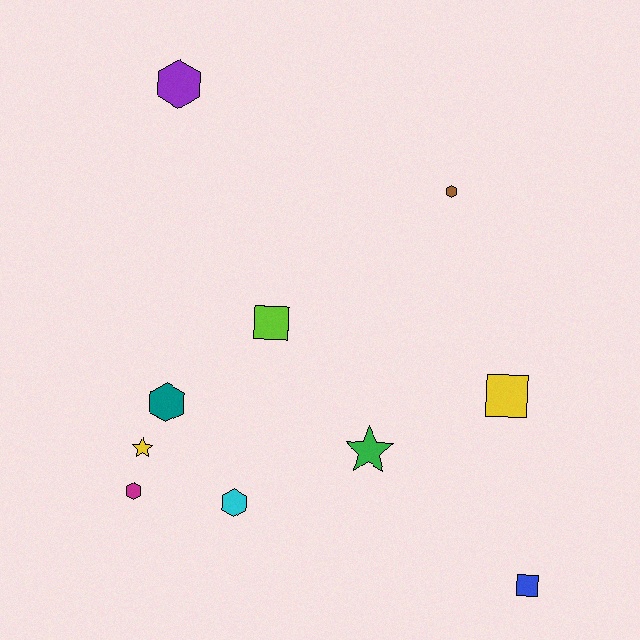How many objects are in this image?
There are 10 objects.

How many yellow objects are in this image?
There are 2 yellow objects.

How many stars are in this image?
There are 2 stars.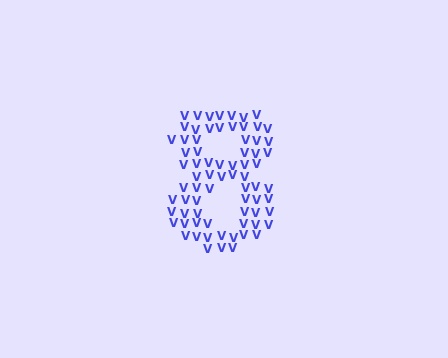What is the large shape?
The large shape is the digit 8.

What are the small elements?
The small elements are letter V's.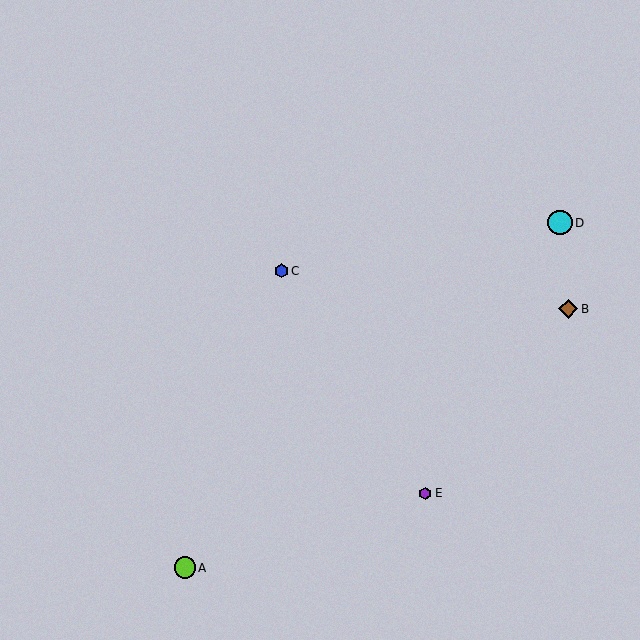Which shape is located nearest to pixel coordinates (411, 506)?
The purple hexagon (labeled E) at (425, 493) is nearest to that location.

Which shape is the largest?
The cyan circle (labeled D) is the largest.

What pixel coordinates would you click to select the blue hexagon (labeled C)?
Click at (281, 271) to select the blue hexagon C.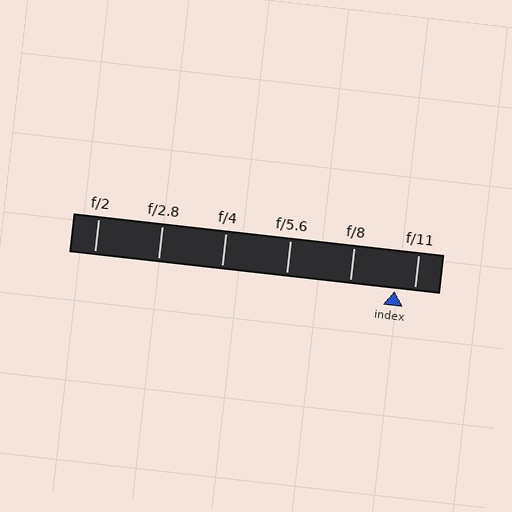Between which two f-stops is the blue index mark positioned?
The index mark is between f/8 and f/11.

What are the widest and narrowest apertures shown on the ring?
The widest aperture shown is f/2 and the narrowest is f/11.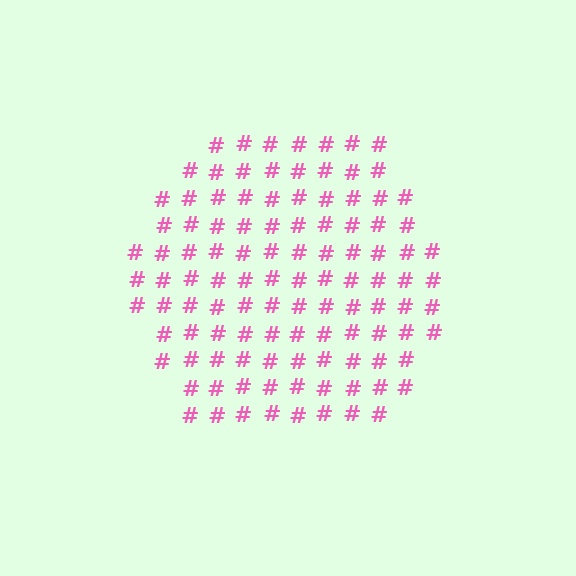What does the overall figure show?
The overall figure shows a hexagon.